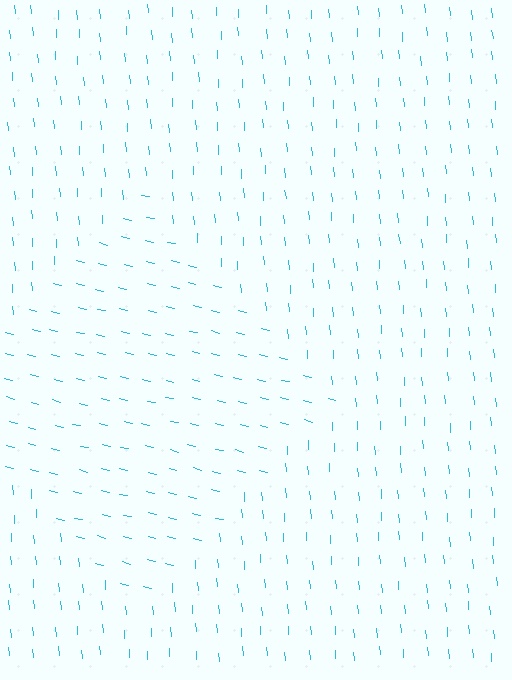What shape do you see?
I see a diamond.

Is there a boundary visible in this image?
Yes, there is a texture boundary formed by a change in line orientation.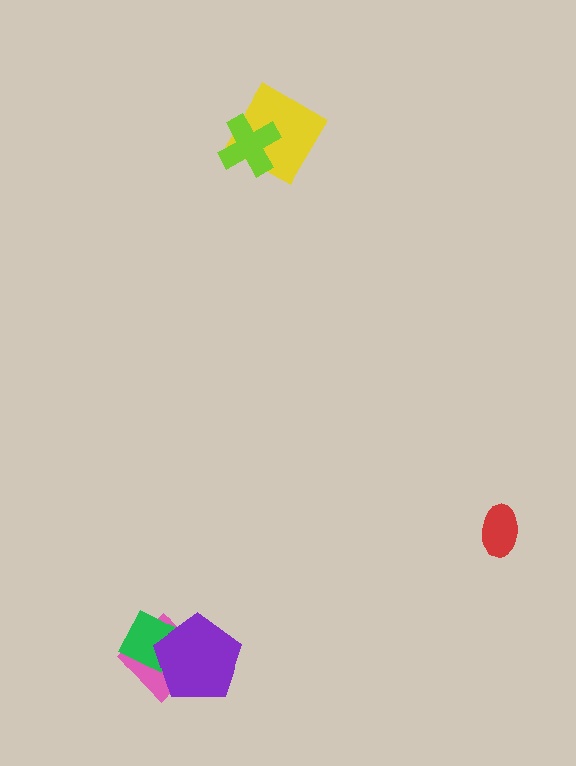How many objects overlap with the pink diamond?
2 objects overlap with the pink diamond.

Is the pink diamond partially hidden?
Yes, it is partially covered by another shape.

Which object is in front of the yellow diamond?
The lime cross is in front of the yellow diamond.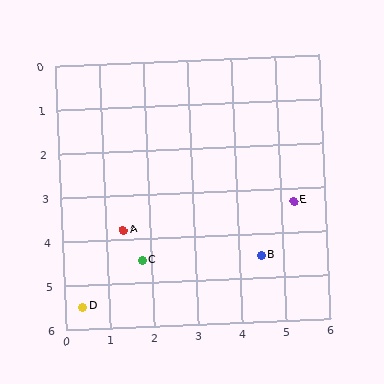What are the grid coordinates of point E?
Point E is at approximately (5.3, 3.3).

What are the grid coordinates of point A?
Point A is at approximately (1.4, 3.8).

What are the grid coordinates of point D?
Point D is at approximately (0.4, 5.5).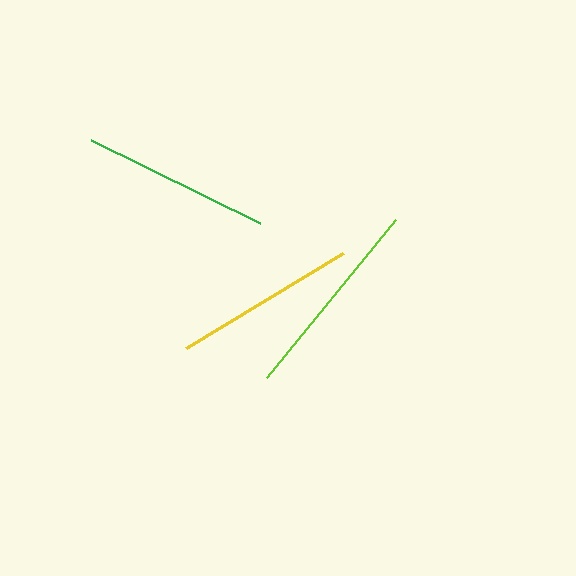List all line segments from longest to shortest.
From longest to shortest: lime, green, yellow.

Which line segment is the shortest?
The yellow line is the shortest at approximately 183 pixels.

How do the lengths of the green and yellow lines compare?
The green and yellow lines are approximately the same length.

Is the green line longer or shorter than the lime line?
The lime line is longer than the green line.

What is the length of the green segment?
The green segment is approximately 189 pixels long.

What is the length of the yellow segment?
The yellow segment is approximately 183 pixels long.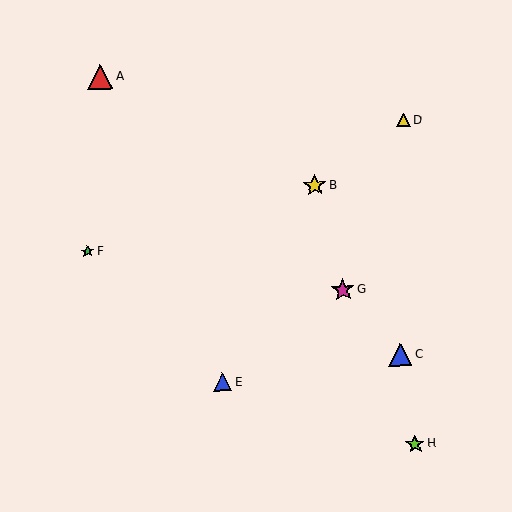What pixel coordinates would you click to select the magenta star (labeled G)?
Click at (343, 290) to select the magenta star G.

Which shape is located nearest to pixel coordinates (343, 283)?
The magenta star (labeled G) at (343, 290) is nearest to that location.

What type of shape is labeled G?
Shape G is a magenta star.